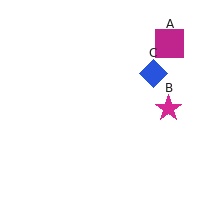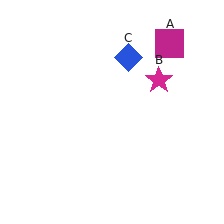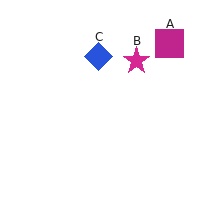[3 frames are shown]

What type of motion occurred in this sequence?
The magenta star (object B), blue diamond (object C) rotated counterclockwise around the center of the scene.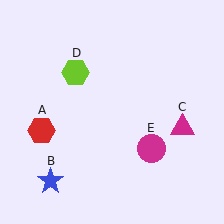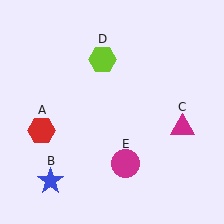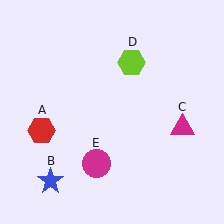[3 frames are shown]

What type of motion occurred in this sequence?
The lime hexagon (object D), magenta circle (object E) rotated clockwise around the center of the scene.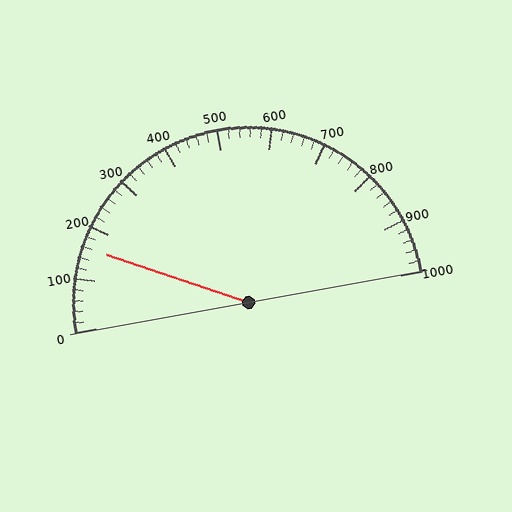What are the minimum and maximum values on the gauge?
The gauge ranges from 0 to 1000.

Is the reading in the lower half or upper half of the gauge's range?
The reading is in the lower half of the range (0 to 1000).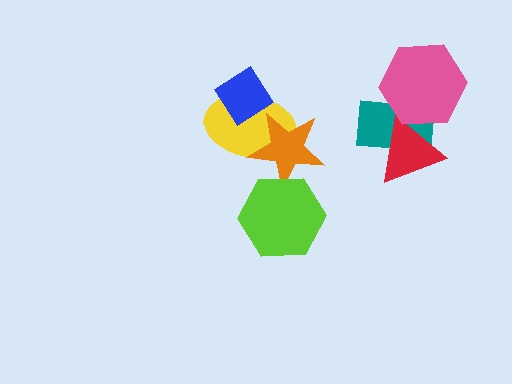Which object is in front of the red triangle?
The pink hexagon is in front of the red triangle.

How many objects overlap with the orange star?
2 objects overlap with the orange star.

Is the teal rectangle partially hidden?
Yes, it is partially covered by another shape.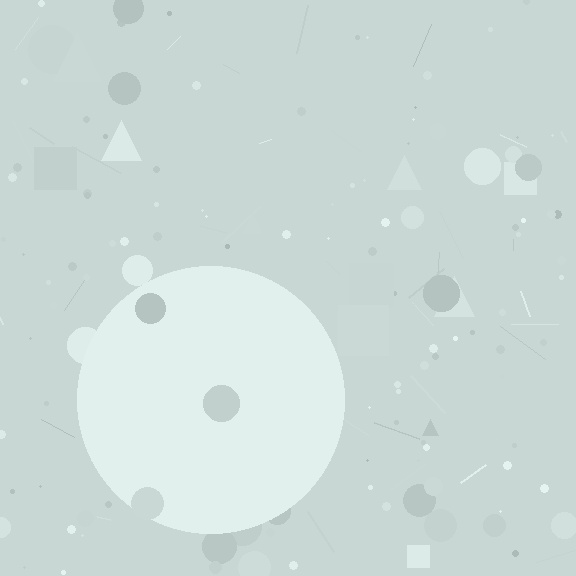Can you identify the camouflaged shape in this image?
The camouflaged shape is a circle.